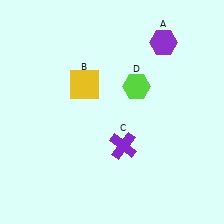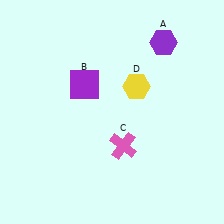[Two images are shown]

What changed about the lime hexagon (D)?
In Image 1, D is lime. In Image 2, it changed to yellow.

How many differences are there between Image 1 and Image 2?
There are 3 differences between the two images.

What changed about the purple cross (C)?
In Image 1, C is purple. In Image 2, it changed to pink.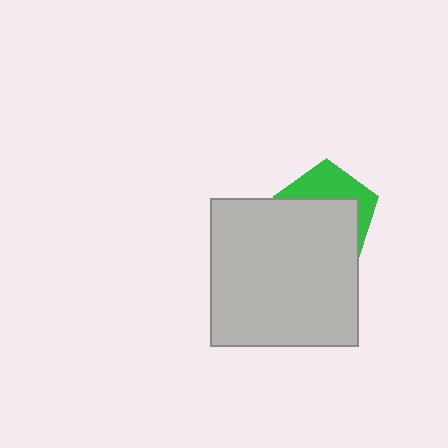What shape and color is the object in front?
The object in front is a light gray square.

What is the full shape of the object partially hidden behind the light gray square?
The partially hidden object is a green pentagon.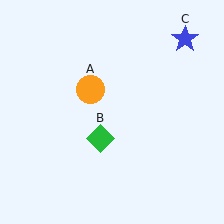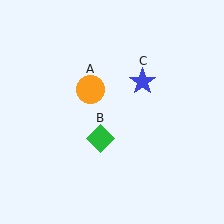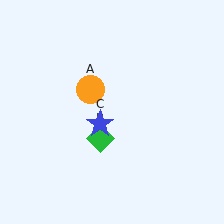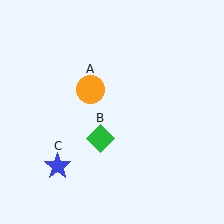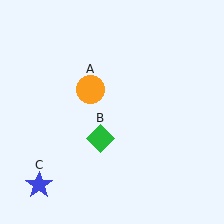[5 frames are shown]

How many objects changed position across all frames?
1 object changed position: blue star (object C).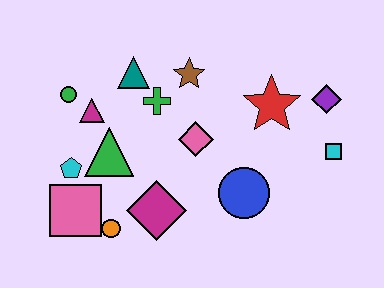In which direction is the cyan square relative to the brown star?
The cyan square is to the right of the brown star.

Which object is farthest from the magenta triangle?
The cyan square is farthest from the magenta triangle.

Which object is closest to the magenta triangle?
The green circle is closest to the magenta triangle.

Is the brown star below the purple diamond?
No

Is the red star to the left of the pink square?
No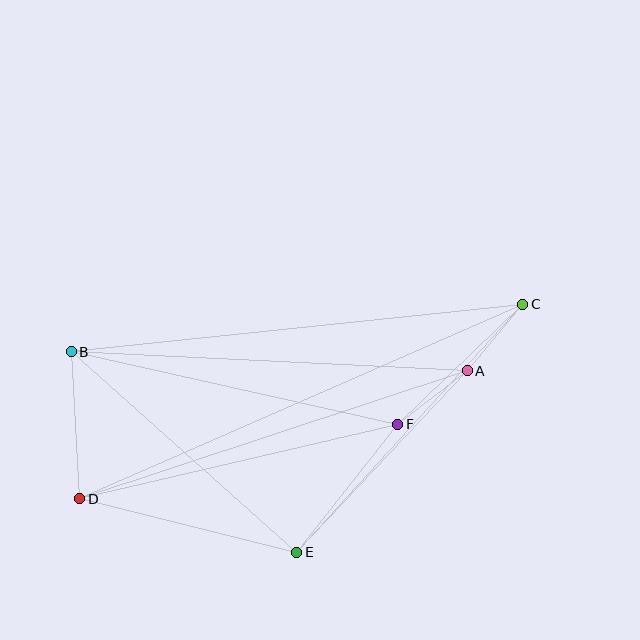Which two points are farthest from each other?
Points C and D are farthest from each other.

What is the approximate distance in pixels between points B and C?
The distance between B and C is approximately 454 pixels.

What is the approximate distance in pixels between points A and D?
The distance between A and D is approximately 408 pixels.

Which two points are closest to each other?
Points A and C are closest to each other.